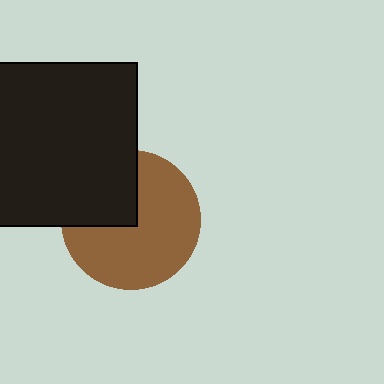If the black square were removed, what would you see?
You would see the complete brown circle.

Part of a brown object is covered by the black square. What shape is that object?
It is a circle.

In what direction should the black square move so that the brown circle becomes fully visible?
The black square should move toward the upper-left. That is the shortest direction to clear the overlap and leave the brown circle fully visible.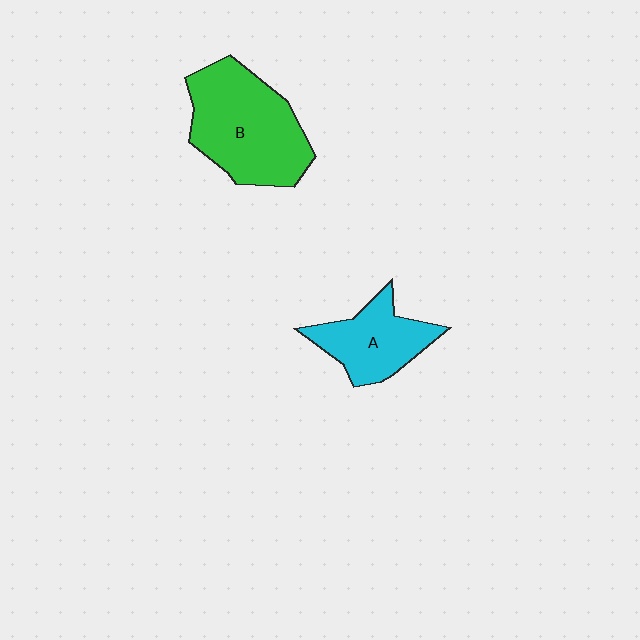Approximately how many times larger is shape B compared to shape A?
Approximately 1.7 times.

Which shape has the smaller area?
Shape A (cyan).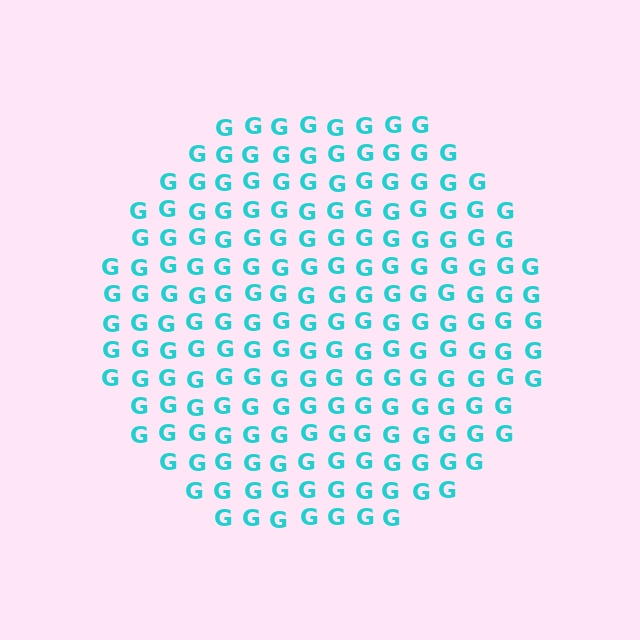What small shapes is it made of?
It is made of small letter G's.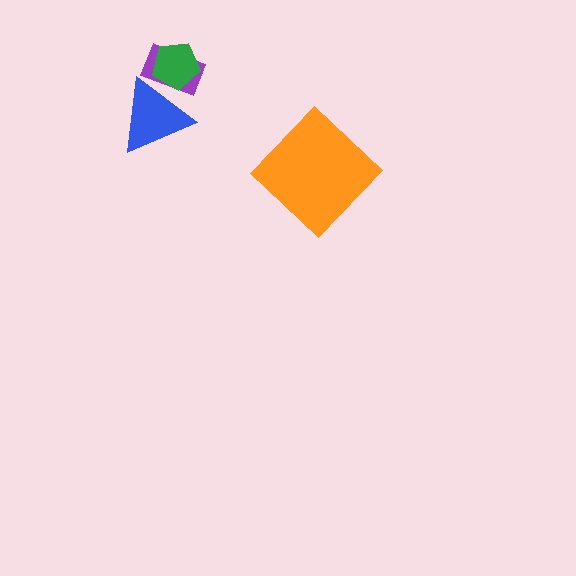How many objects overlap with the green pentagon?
2 objects overlap with the green pentagon.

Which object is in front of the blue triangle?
The green pentagon is in front of the blue triangle.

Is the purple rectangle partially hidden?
Yes, it is partially covered by another shape.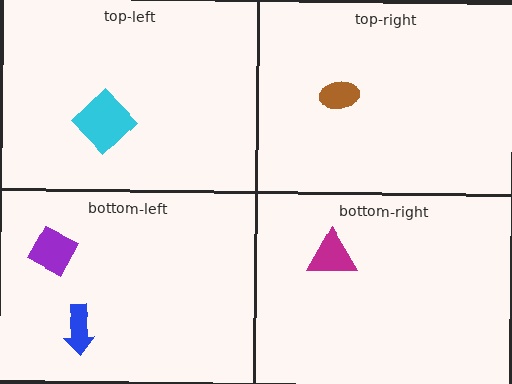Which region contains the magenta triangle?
The bottom-right region.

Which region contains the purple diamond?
The bottom-left region.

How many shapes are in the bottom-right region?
1.